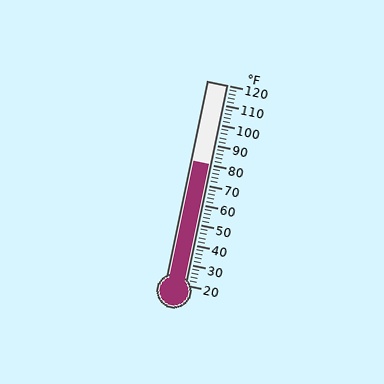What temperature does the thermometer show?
The thermometer shows approximately 80°F.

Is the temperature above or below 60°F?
The temperature is above 60°F.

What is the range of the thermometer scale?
The thermometer scale ranges from 20°F to 120°F.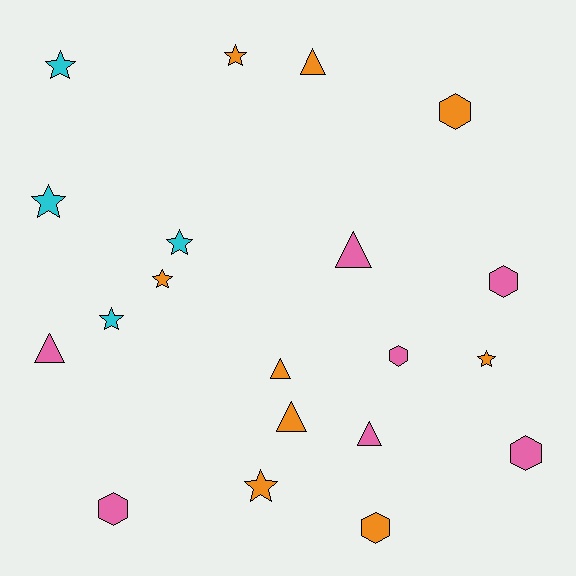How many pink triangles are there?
There are 3 pink triangles.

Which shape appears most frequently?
Star, with 8 objects.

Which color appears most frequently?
Orange, with 9 objects.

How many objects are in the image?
There are 20 objects.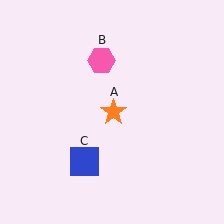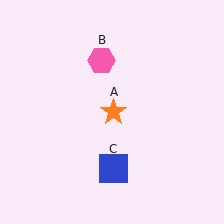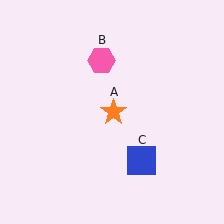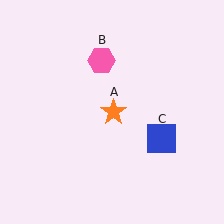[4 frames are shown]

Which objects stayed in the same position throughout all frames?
Orange star (object A) and pink hexagon (object B) remained stationary.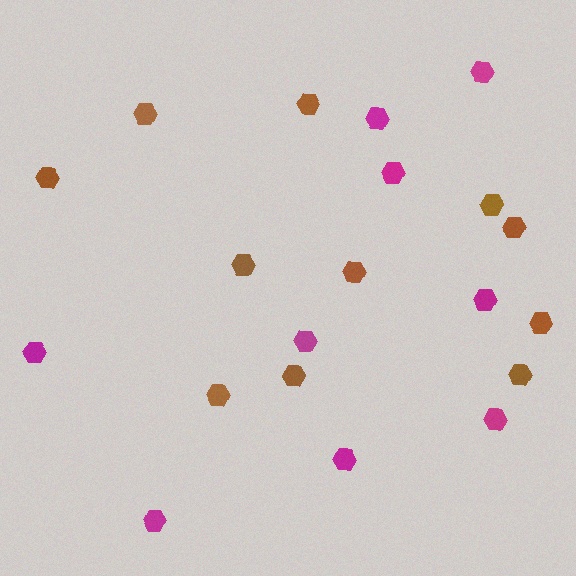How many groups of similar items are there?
There are 2 groups: one group of magenta hexagons (9) and one group of brown hexagons (11).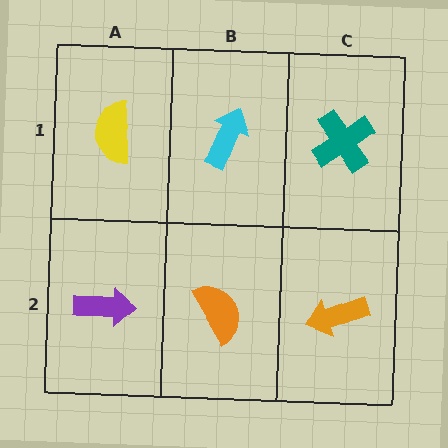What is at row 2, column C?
An orange arrow.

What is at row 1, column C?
A teal cross.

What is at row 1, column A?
A yellow semicircle.